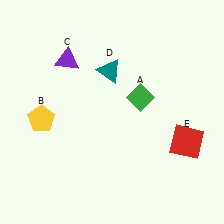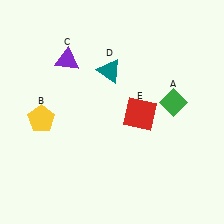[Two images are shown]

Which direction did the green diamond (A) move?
The green diamond (A) moved right.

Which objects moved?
The objects that moved are: the green diamond (A), the red square (E).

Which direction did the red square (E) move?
The red square (E) moved left.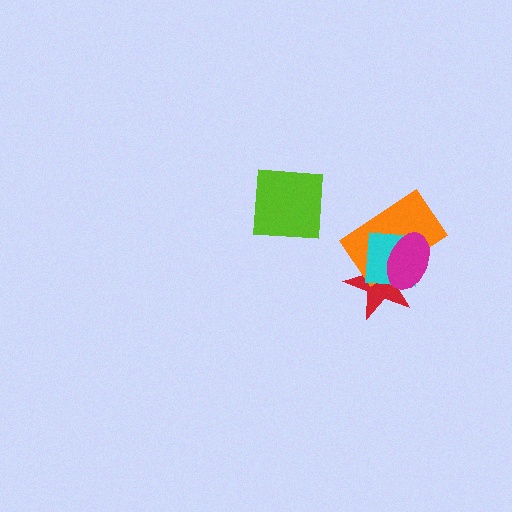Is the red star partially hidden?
Yes, it is partially covered by another shape.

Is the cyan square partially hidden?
Yes, it is partially covered by another shape.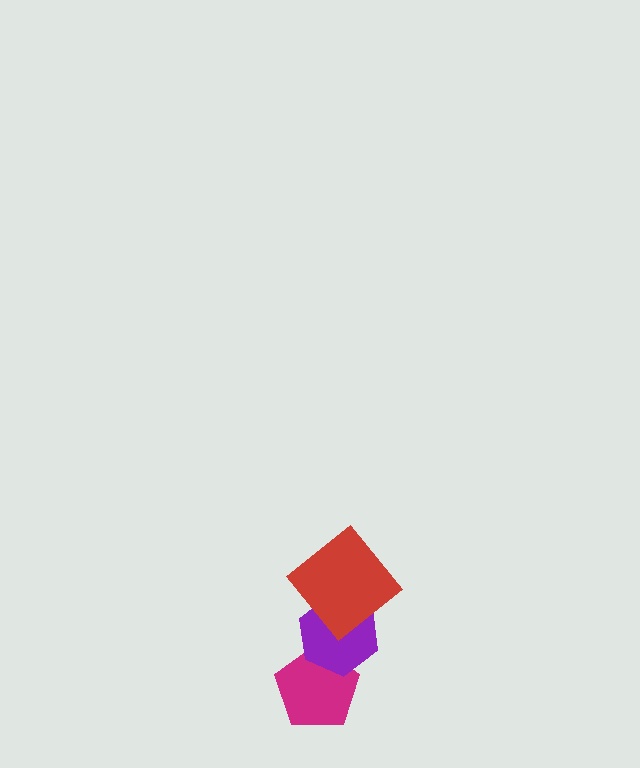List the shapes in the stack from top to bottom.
From top to bottom: the red diamond, the purple hexagon, the magenta pentagon.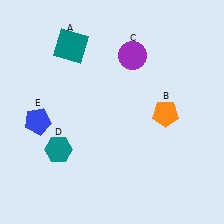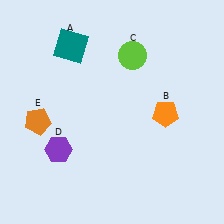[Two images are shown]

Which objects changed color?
C changed from purple to lime. D changed from teal to purple. E changed from blue to orange.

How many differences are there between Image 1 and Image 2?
There are 3 differences between the two images.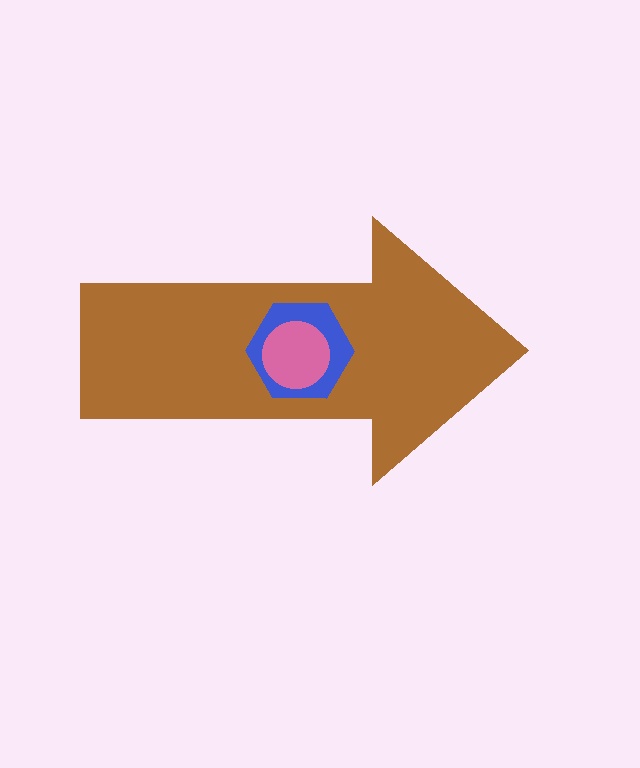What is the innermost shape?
The pink circle.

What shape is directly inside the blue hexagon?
The pink circle.